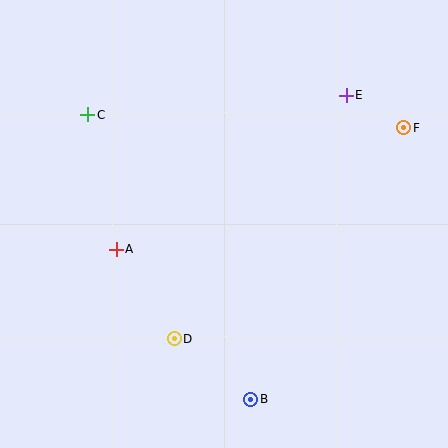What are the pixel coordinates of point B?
Point B is at (251, 399).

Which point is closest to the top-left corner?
Point C is closest to the top-left corner.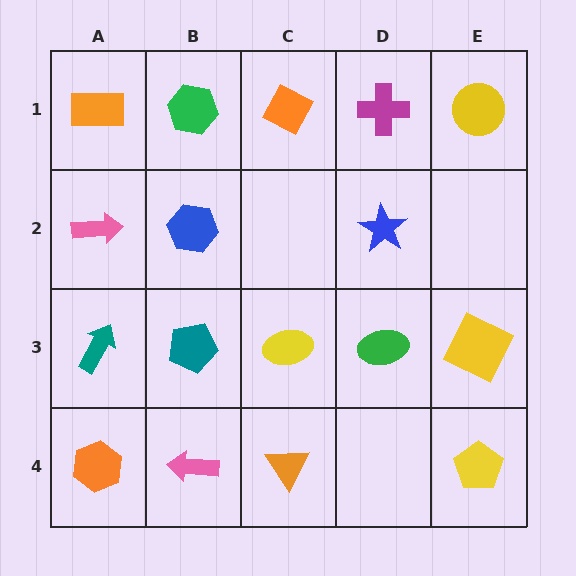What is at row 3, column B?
A teal pentagon.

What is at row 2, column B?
A blue hexagon.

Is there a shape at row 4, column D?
No, that cell is empty.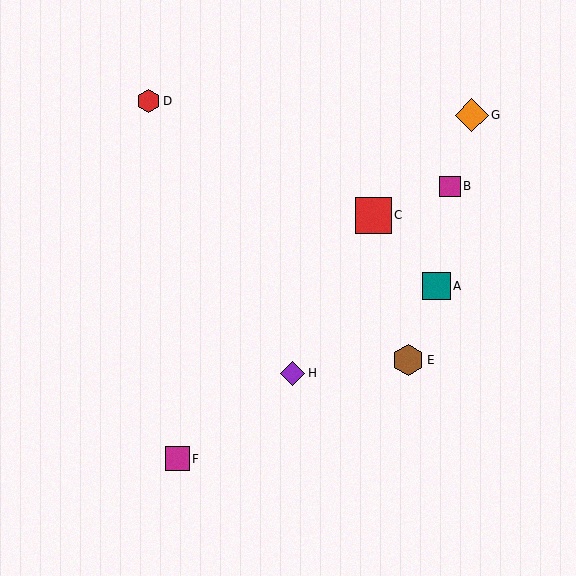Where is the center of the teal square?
The center of the teal square is at (436, 286).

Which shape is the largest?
The red square (labeled C) is the largest.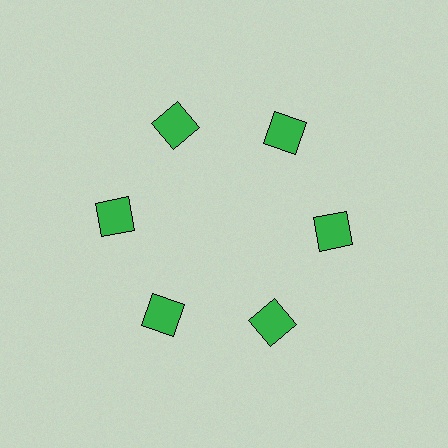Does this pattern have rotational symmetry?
Yes, this pattern has 6-fold rotational symmetry. It looks the same after rotating 60 degrees around the center.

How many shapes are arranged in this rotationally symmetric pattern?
There are 6 shapes, arranged in 6 groups of 1.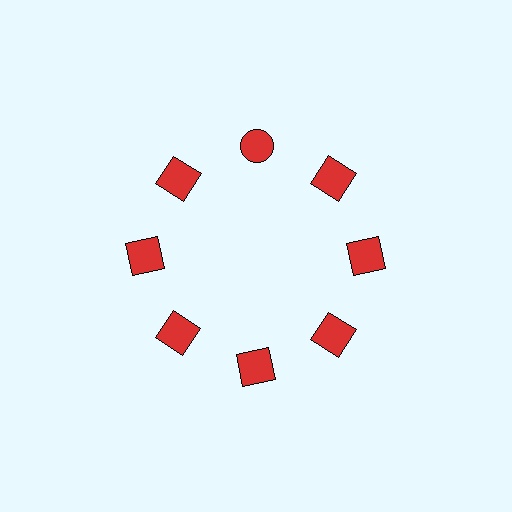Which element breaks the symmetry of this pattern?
The red circle at roughly the 12 o'clock position breaks the symmetry. All other shapes are red squares.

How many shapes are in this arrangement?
There are 8 shapes arranged in a ring pattern.